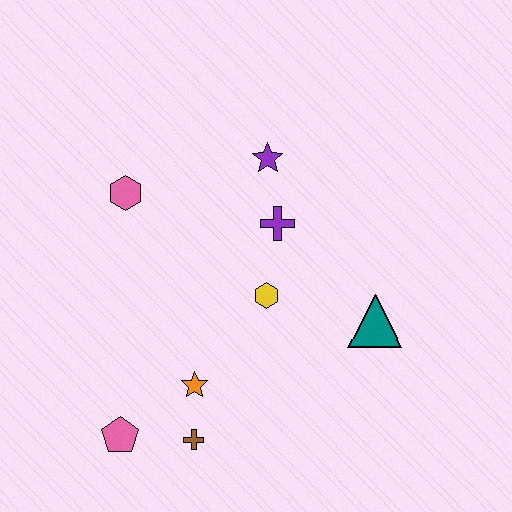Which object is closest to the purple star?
The purple cross is closest to the purple star.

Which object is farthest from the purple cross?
The pink pentagon is farthest from the purple cross.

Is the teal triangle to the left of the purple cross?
No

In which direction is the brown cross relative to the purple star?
The brown cross is below the purple star.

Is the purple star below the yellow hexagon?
No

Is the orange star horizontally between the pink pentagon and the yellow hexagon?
Yes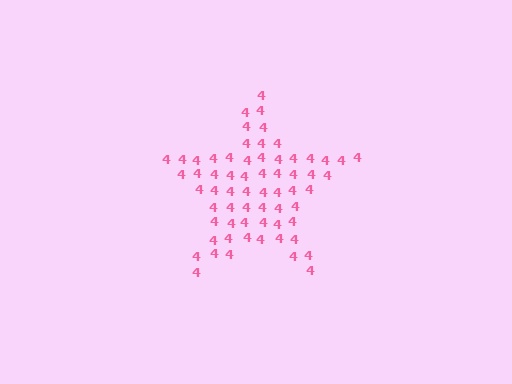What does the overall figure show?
The overall figure shows a star.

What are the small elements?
The small elements are digit 4's.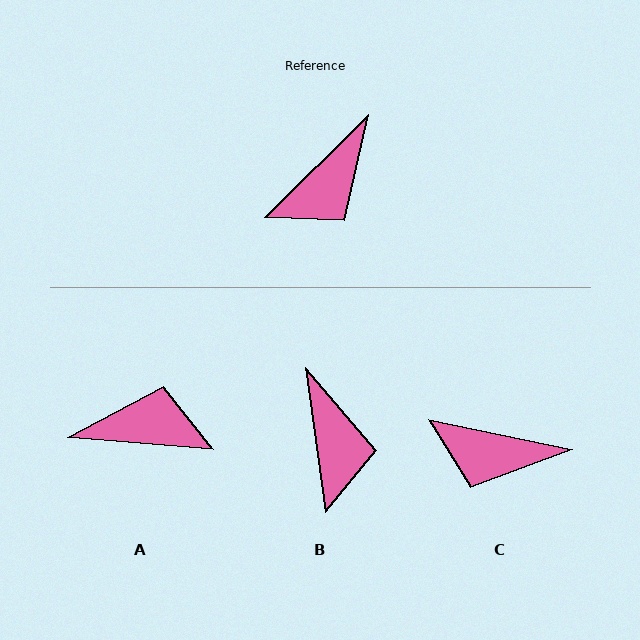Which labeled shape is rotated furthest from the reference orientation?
A, about 131 degrees away.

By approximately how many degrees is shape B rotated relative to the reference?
Approximately 53 degrees counter-clockwise.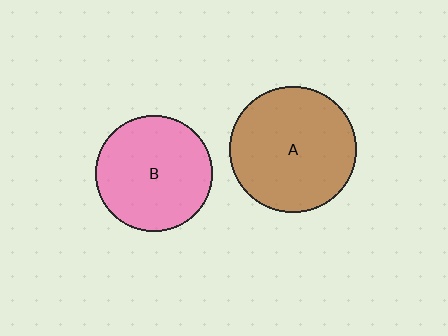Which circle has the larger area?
Circle A (brown).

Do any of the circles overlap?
No, none of the circles overlap.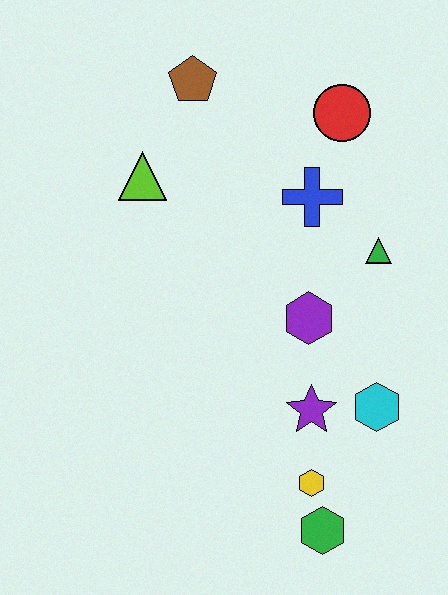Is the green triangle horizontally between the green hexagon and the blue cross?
No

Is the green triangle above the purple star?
Yes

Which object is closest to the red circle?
The blue cross is closest to the red circle.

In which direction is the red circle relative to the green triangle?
The red circle is above the green triangle.